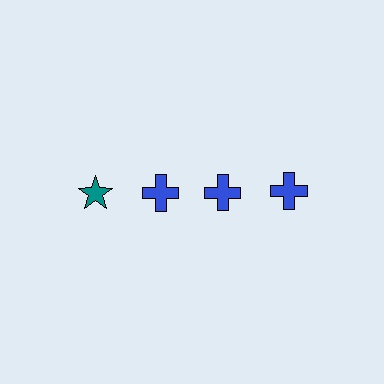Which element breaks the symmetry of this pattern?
The teal star in the top row, leftmost column breaks the symmetry. All other shapes are blue crosses.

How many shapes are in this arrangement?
There are 4 shapes arranged in a grid pattern.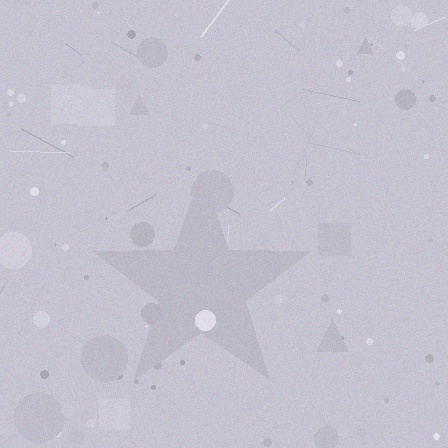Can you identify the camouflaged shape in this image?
The camouflaged shape is a star.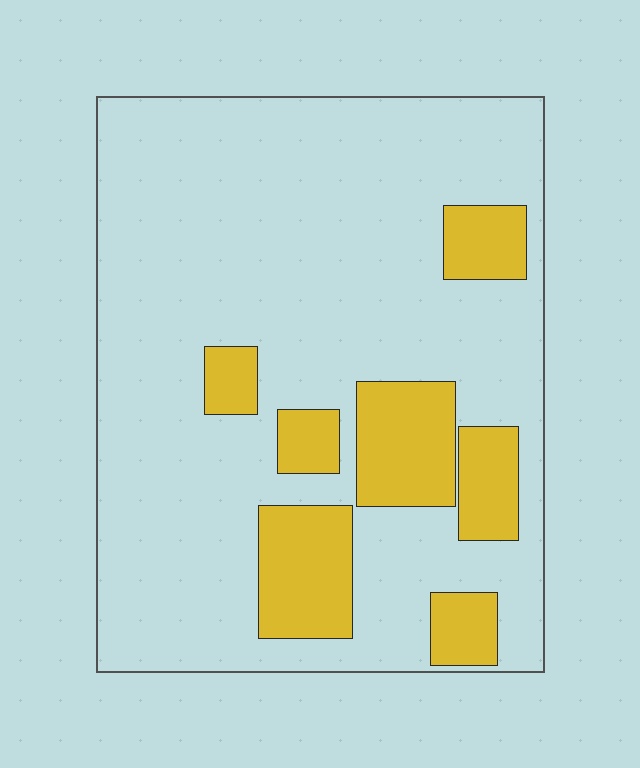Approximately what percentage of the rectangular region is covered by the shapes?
Approximately 20%.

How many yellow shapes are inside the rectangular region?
7.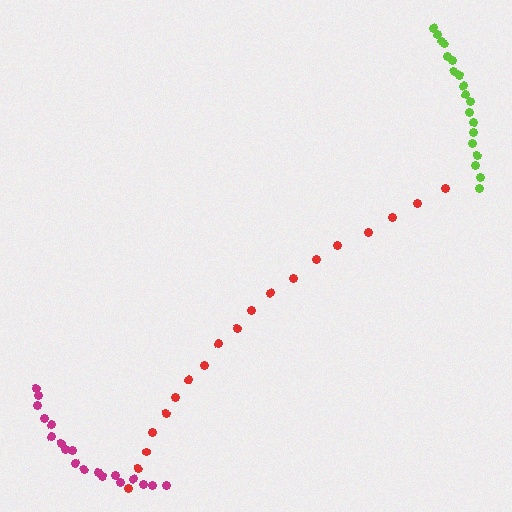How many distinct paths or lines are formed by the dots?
There are 3 distinct paths.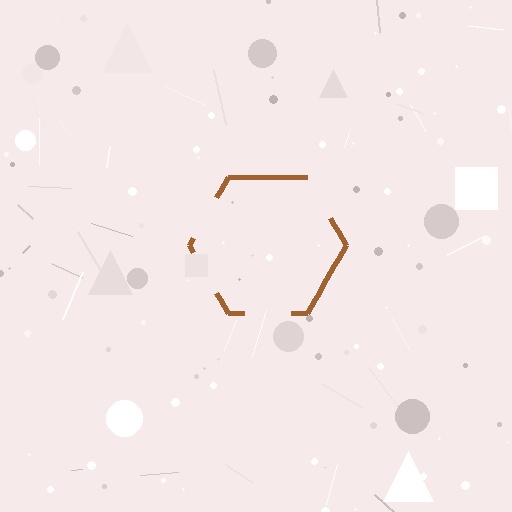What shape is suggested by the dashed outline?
The dashed outline suggests a hexagon.